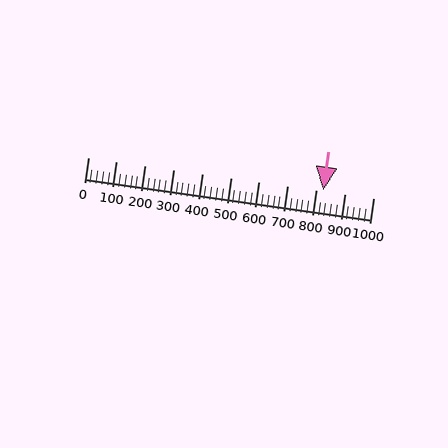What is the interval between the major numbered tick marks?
The major tick marks are spaced 100 units apart.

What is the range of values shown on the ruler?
The ruler shows values from 0 to 1000.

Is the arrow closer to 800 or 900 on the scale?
The arrow is closer to 800.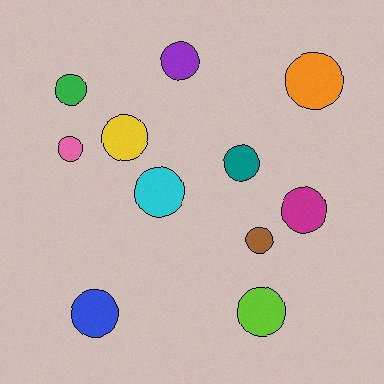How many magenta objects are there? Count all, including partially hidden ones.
There is 1 magenta object.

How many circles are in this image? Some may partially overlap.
There are 11 circles.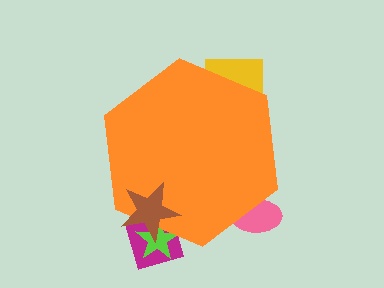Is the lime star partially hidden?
Yes, the lime star is partially hidden behind the orange hexagon.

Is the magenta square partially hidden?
Yes, the magenta square is partially hidden behind the orange hexagon.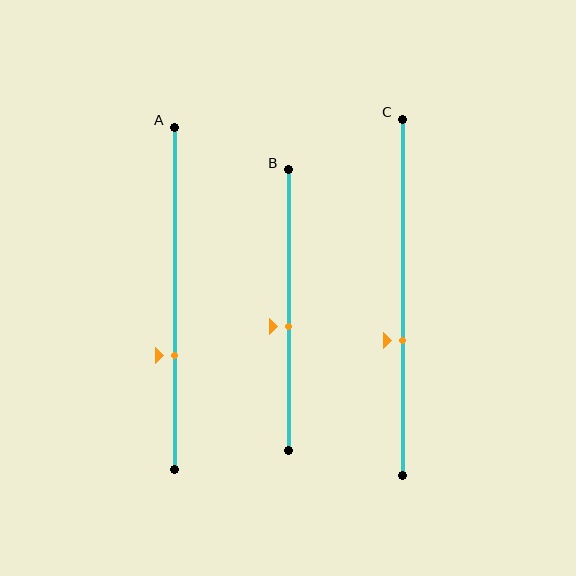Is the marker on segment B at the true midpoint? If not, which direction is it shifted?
No, the marker on segment B is shifted downward by about 6% of the segment length.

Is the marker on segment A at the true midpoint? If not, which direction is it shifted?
No, the marker on segment A is shifted downward by about 17% of the segment length.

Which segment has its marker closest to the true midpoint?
Segment B has its marker closest to the true midpoint.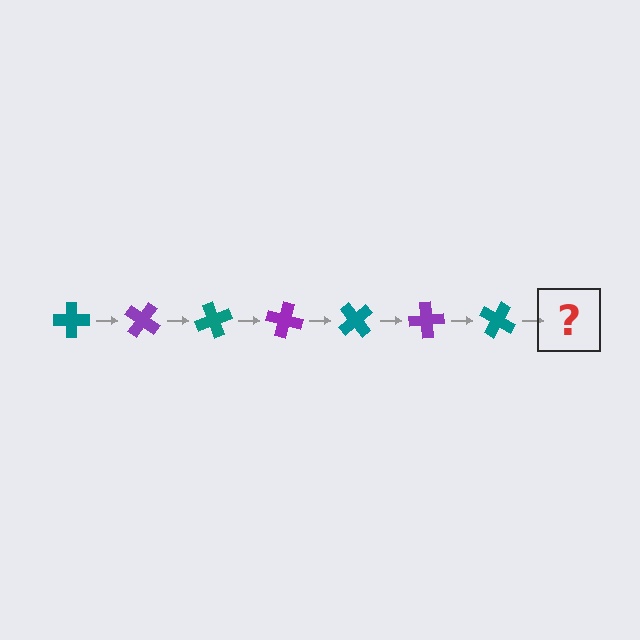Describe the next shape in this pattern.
It should be a purple cross, rotated 245 degrees from the start.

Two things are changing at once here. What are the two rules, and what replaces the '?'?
The two rules are that it rotates 35 degrees each step and the color cycles through teal and purple. The '?' should be a purple cross, rotated 245 degrees from the start.